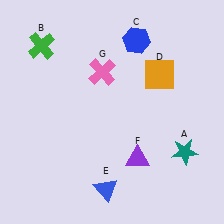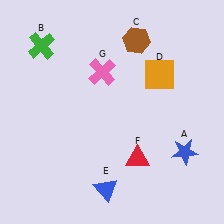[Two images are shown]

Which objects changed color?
A changed from teal to blue. C changed from blue to brown. F changed from purple to red.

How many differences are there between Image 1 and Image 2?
There are 3 differences between the two images.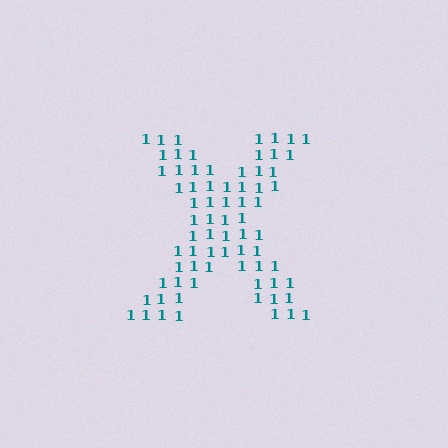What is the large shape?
The large shape is the letter X.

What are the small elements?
The small elements are digit 1's.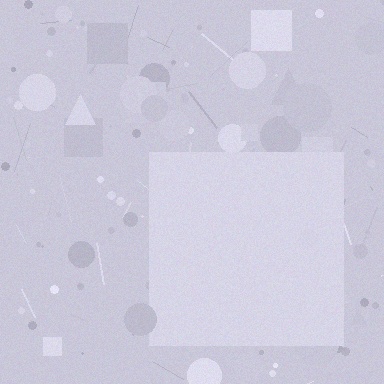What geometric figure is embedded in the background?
A square is embedded in the background.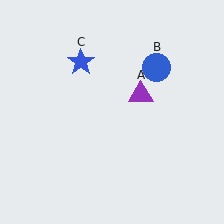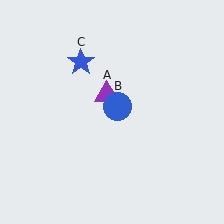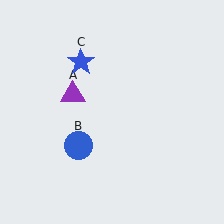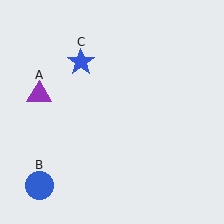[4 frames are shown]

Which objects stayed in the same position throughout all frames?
Blue star (object C) remained stationary.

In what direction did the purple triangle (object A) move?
The purple triangle (object A) moved left.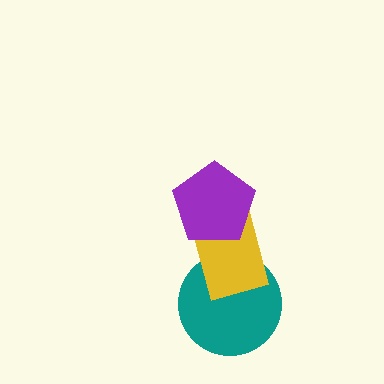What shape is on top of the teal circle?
The yellow rectangle is on top of the teal circle.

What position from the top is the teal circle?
The teal circle is 3rd from the top.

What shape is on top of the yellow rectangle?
The purple pentagon is on top of the yellow rectangle.